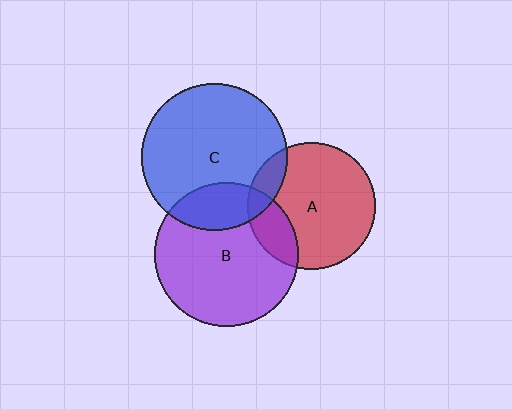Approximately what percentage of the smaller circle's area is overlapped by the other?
Approximately 20%.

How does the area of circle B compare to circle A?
Approximately 1.3 times.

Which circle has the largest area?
Circle C (blue).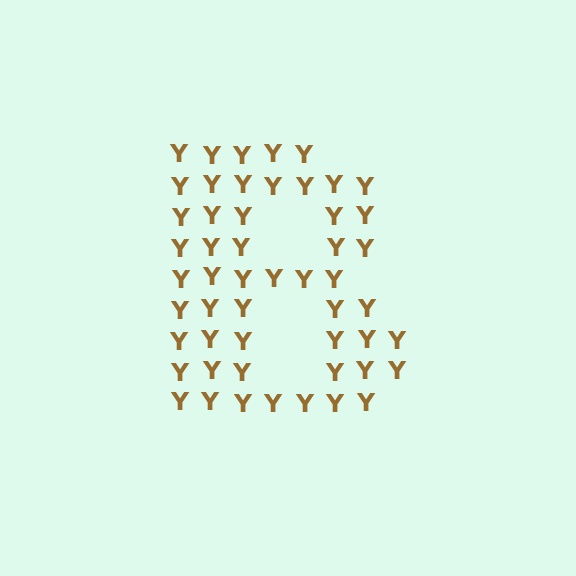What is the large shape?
The large shape is the letter B.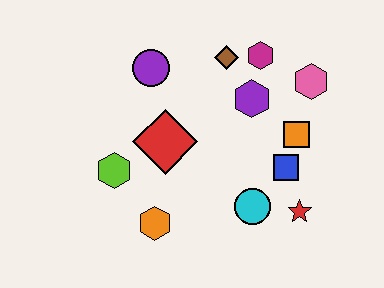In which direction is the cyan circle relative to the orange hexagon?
The cyan circle is to the right of the orange hexagon.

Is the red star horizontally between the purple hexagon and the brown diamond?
No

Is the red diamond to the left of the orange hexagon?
No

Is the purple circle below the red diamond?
No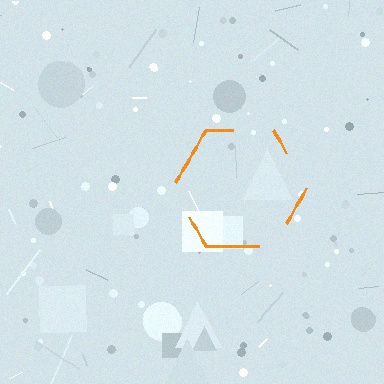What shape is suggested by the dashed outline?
The dashed outline suggests a hexagon.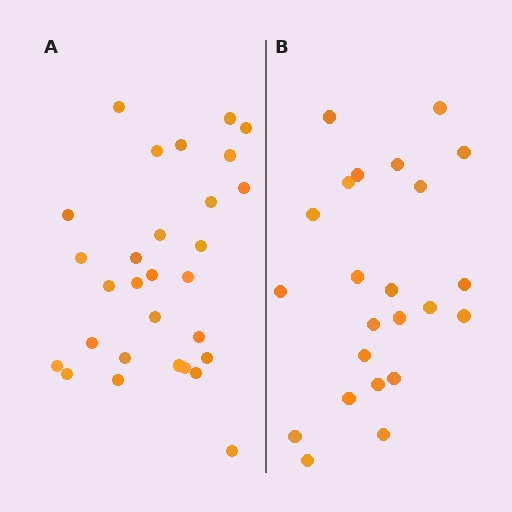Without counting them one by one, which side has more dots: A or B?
Region A (the left region) has more dots.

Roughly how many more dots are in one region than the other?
Region A has about 6 more dots than region B.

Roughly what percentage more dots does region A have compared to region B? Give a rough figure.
About 25% more.